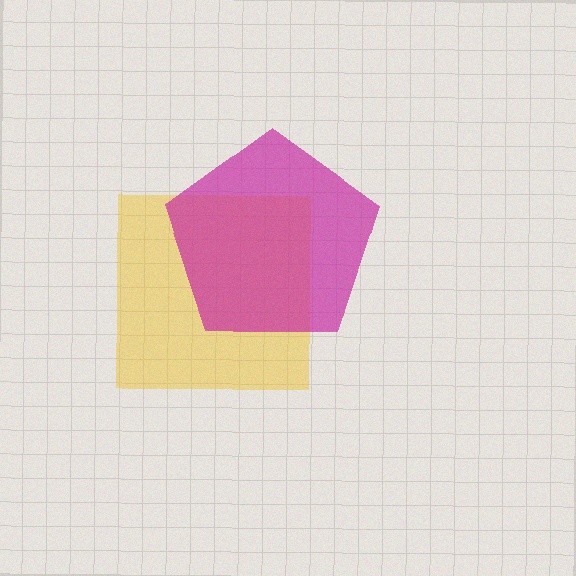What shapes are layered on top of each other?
The layered shapes are: a yellow square, a magenta pentagon.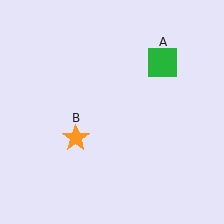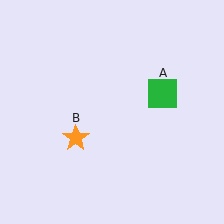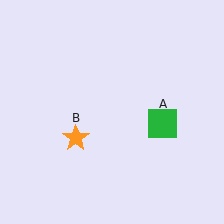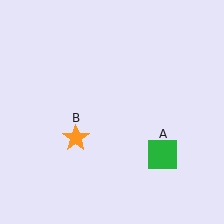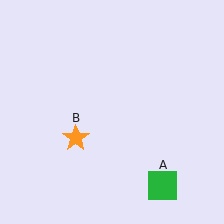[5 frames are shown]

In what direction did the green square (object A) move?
The green square (object A) moved down.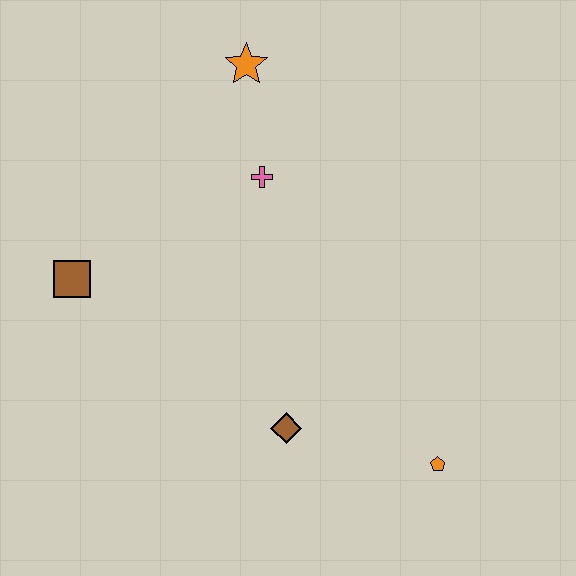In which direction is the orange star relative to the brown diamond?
The orange star is above the brown diamond.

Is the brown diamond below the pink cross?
Yes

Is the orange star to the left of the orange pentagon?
Yes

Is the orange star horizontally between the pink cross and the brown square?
Yes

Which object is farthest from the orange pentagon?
The orange star is farthest from the orange pentagon.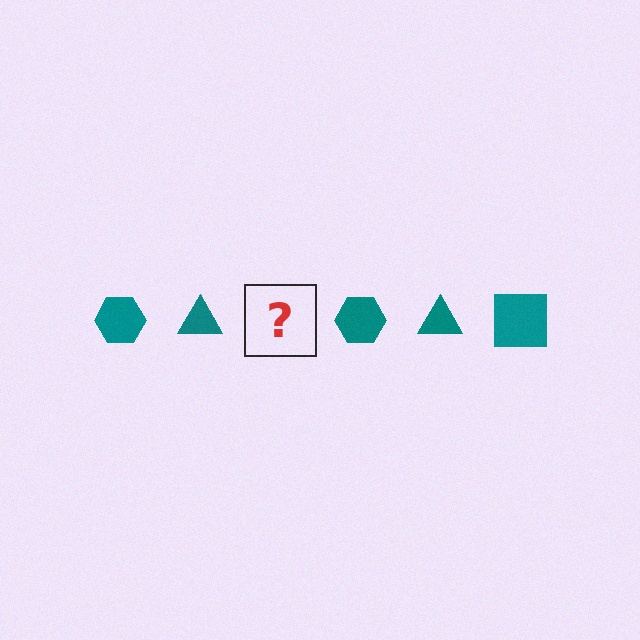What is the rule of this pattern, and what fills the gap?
The rule is that the pattern cycles through hexagon, triangle, square shapes in teal. The gap should be filled with a teal square.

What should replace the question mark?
The question mark should be replaced with a teal square.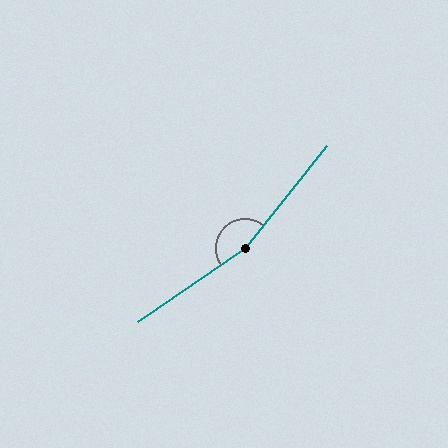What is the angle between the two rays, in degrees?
Approximately 164 degrees.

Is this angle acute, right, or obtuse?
It is obtuse.